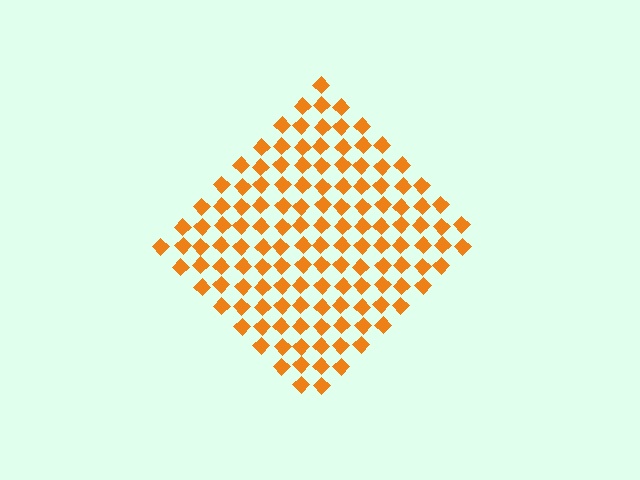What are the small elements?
The small elements are diamonds.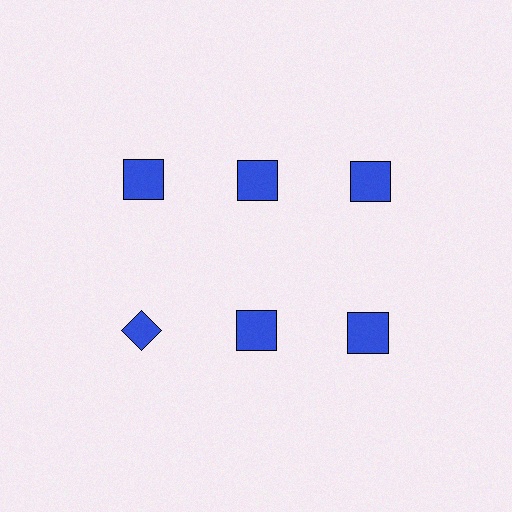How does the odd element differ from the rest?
It has a different shape: diamond instead of square.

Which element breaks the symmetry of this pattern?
The blue diamond in the second row, leftmost column breaks the symmetry. All other shapes are blue squares.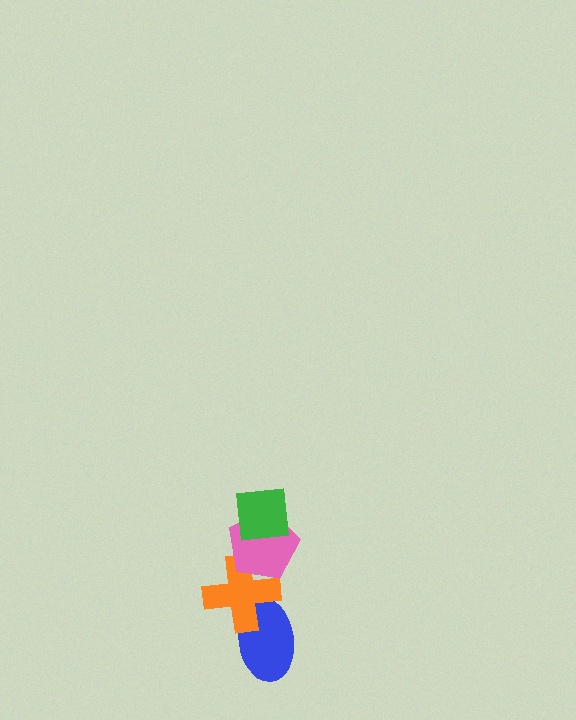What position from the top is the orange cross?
The orange cross is 3rd from the top.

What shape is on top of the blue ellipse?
The orange cross is on top of the blue ellipse.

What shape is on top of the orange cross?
The pink pentagon is on top of the orange cross.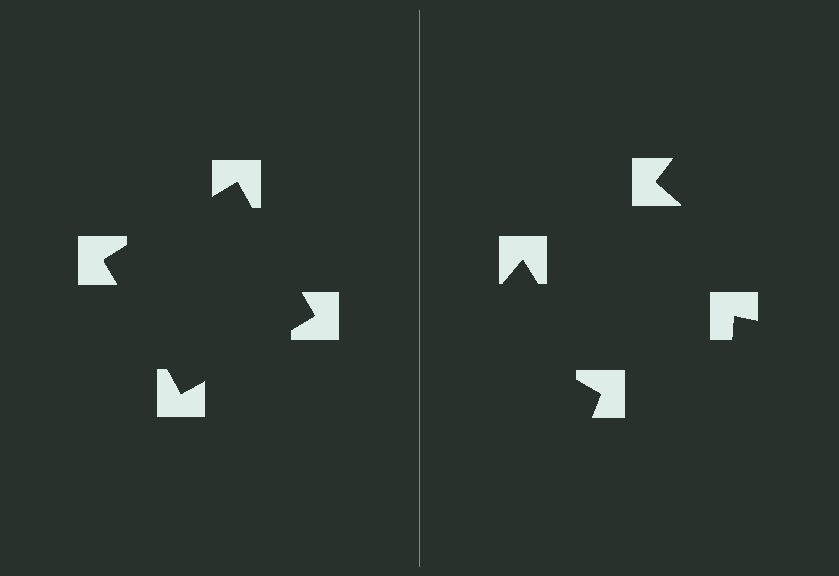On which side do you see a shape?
An illusory square appears on the left side. On the right side the wedge cuts are rotated, so no coherent shape forms.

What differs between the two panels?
The notched squares are positioned identically on both sides; only the wedge orientations differ. On the left they align to a square; on the right they are misaligned.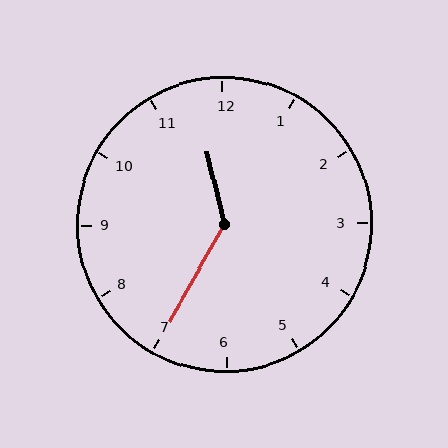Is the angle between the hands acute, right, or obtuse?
It is obtuse.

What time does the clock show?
11:35.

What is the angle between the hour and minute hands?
Approximately 138 degrees.